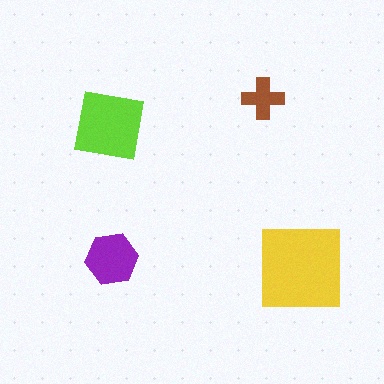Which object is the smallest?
The brown cross.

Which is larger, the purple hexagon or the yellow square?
The yellow square.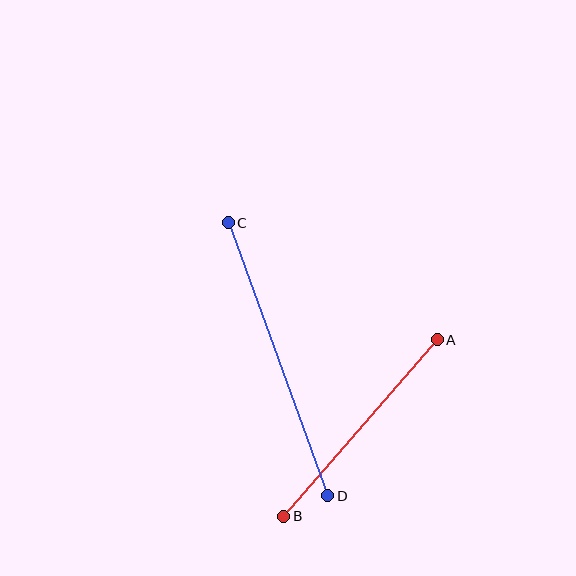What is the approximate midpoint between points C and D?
The midpoint is at approximately (278, 359) pixels.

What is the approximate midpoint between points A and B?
The midpoint is at approximately (361, 428) pixels.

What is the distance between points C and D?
The distance is approximately 290 pixels.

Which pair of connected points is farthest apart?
Points C and D are farthest apart.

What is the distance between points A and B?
The distance is approximately 234 pixels.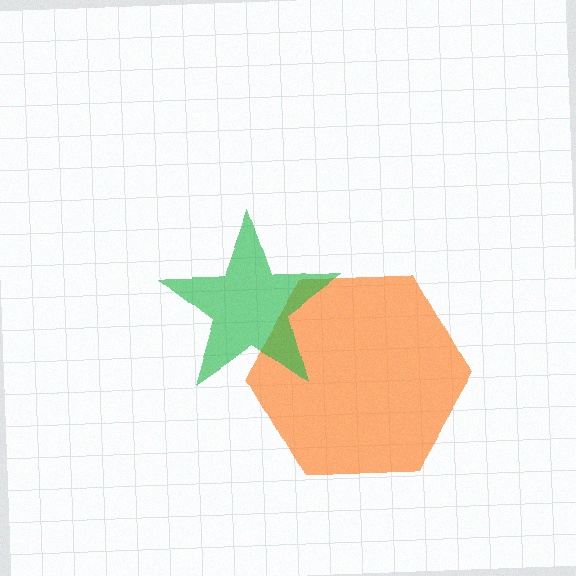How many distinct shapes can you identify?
There are 2 distinct shapes: an orange hexagon, a green star.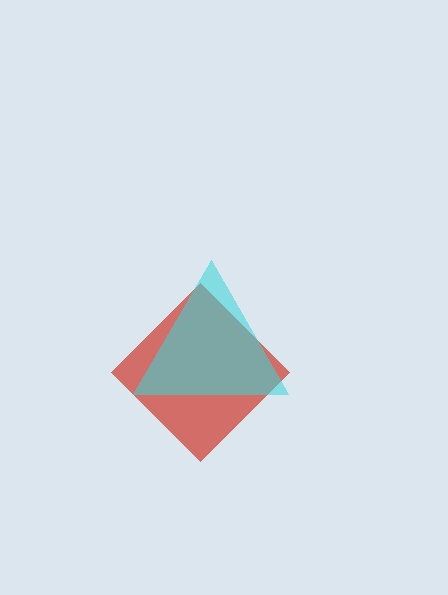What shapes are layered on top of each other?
The layered shapes are: a red diamond, a cyan triangle.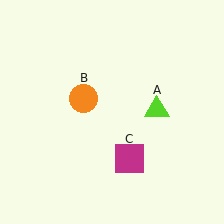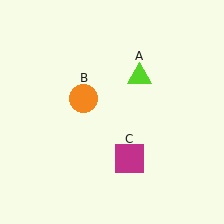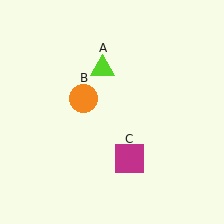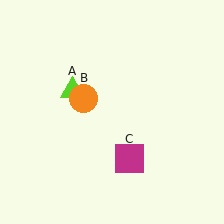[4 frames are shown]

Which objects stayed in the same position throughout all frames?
Orange circle (object B) and magenta square (object C) remained stationary.